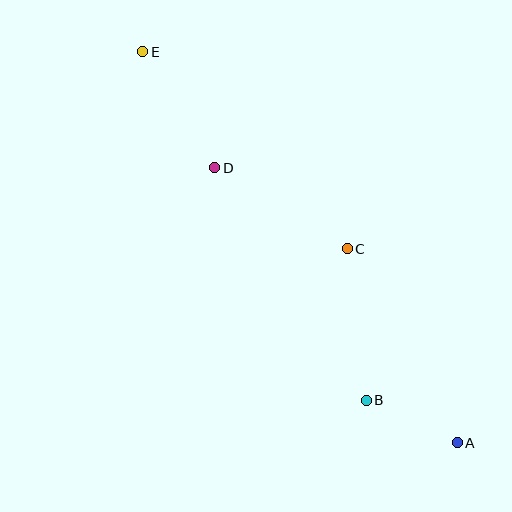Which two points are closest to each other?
Points A and B are closest to each other.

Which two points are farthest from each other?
Points A and E are farthest from each other.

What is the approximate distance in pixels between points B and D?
The distance between B and D is approximately 277 pixels.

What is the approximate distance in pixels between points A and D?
The distance between A and D is approximately 367 pixels.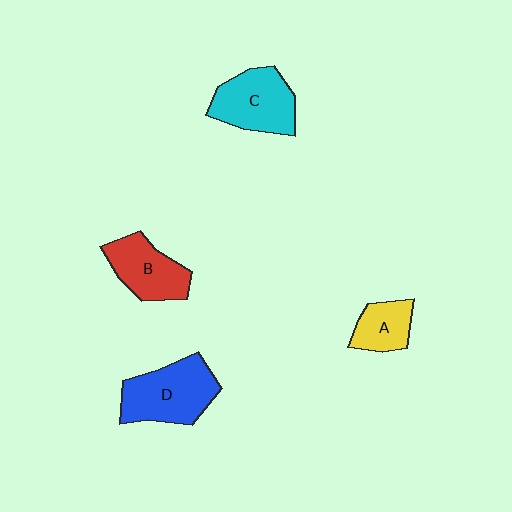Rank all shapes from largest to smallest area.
From largest to smallest: D (blue), C (cyan), B (red), A (yellow).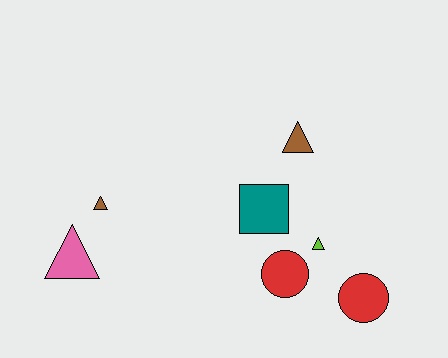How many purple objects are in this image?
There are no purple objects.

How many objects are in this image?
There are 7 objects.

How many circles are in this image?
There are 2 circles.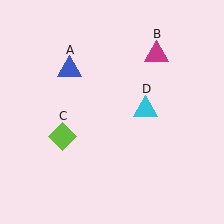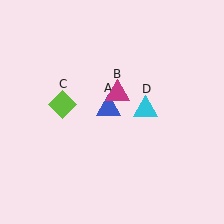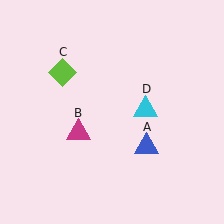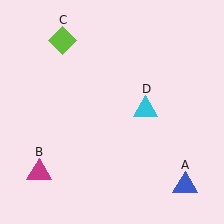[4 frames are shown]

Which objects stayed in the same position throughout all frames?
Cyan triangle (object D) remained stationary.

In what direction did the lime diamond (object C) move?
The lime diamond (object C) moved up.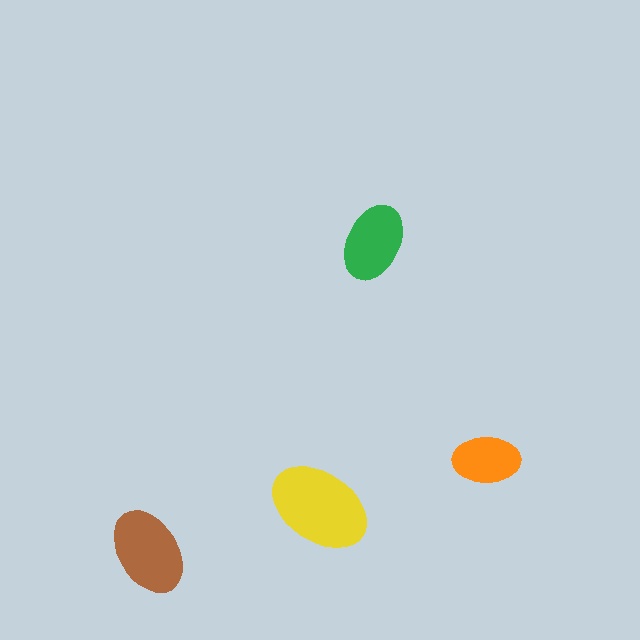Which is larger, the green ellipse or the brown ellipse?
The brown one.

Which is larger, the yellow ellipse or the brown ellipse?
The yellow one.